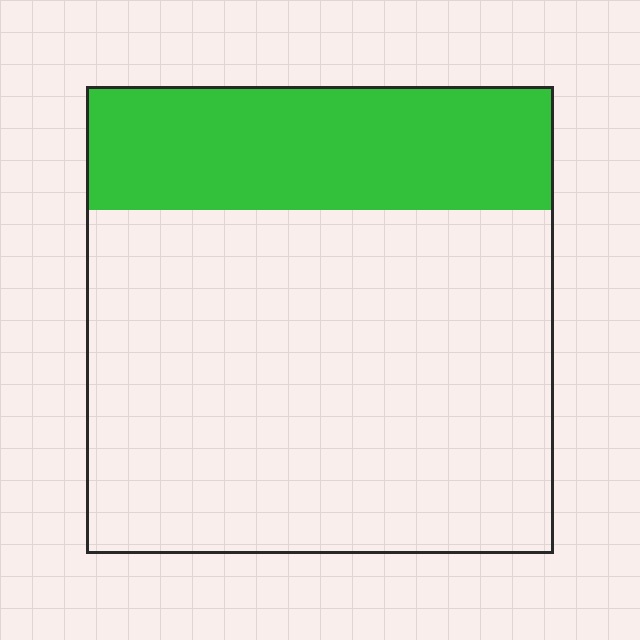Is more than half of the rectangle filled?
No.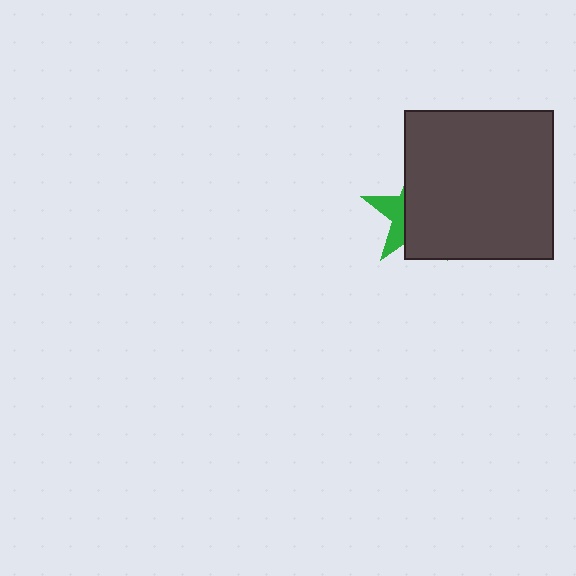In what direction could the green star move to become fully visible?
The green star could move left. That would shift it out from behind the dark gray square entirely.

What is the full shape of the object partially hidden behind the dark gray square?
The partially hidden object is a green star.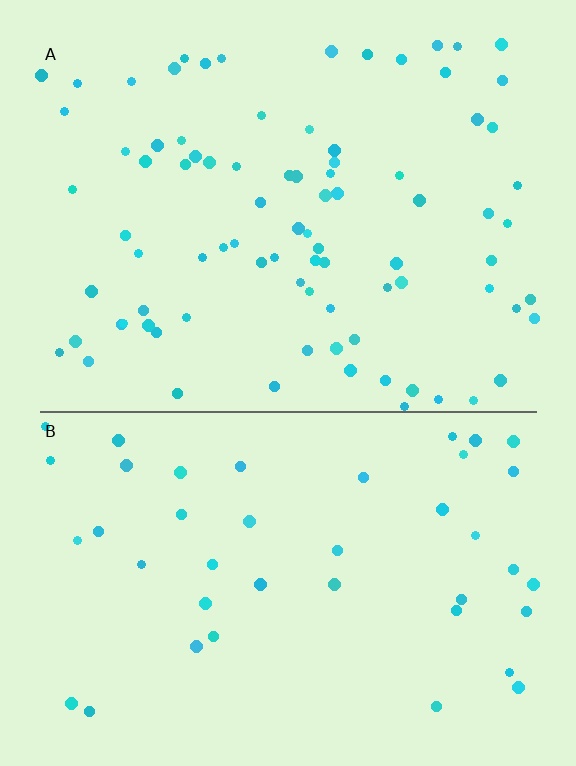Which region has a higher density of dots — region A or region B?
A (the top).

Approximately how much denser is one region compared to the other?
Approximately 2.1× — region A over region B.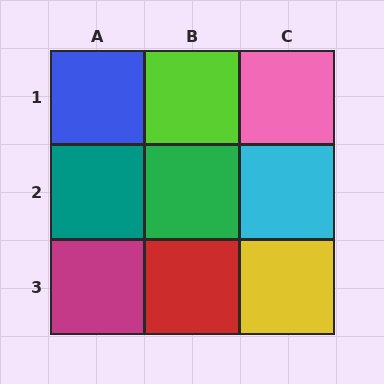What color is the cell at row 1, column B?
Lime.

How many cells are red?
1 cell is red.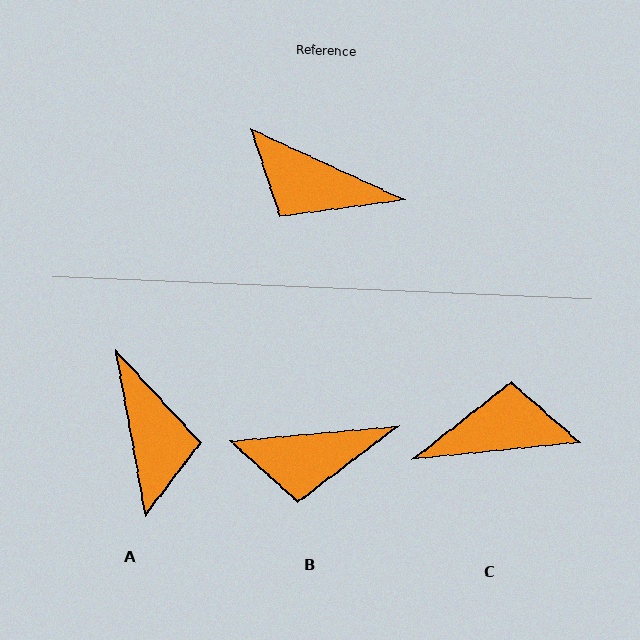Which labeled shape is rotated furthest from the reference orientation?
C, about 150 degrees away.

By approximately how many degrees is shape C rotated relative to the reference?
Approximately 150 degrees clockwise.